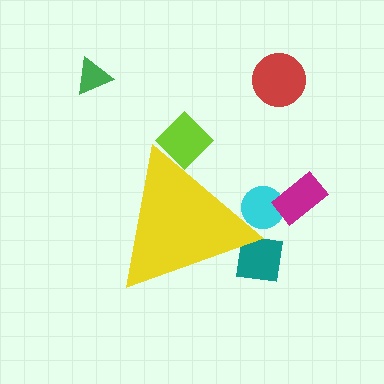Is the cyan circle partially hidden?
Yes, the cyan circle is partially hidden behind the yellow triangle.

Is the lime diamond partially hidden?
Yes, the lime diamond is partially hidden behind the yellow triangle.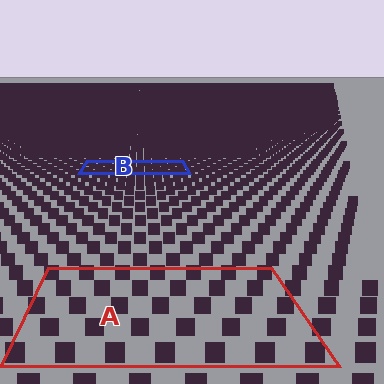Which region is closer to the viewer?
Region A is closer. The texture elements there are larger and more spread out.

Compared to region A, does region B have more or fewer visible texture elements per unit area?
Region B has more texture elements per unit area — they are packed more densely because it is farther away.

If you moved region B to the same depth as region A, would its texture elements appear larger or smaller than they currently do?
They would appear larger. At a closer depth, the same texture elements are projected at a bigger on-screen size.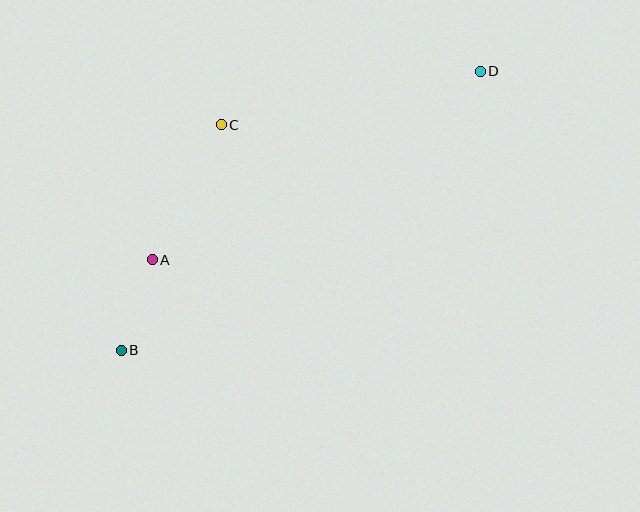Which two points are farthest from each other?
Points B and D are farthest from each other.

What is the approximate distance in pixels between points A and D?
The distance between A and D is approximately 378 pixels.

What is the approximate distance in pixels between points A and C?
The distance between A and C is approximately 152 pixels.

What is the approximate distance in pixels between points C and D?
The distance between C and D is approximately 264 pixels.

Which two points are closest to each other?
Points A and B are closest to each other.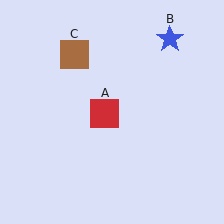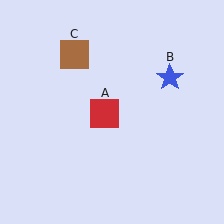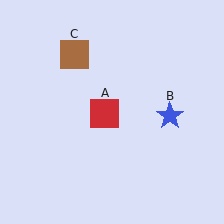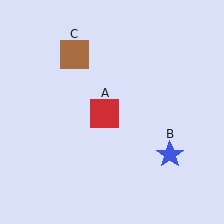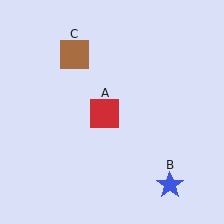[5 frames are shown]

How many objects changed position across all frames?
1 object changed position: blue star (object B).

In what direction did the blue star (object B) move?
The blue star (object B) moved down.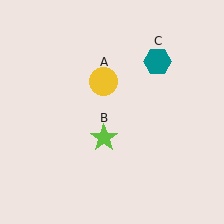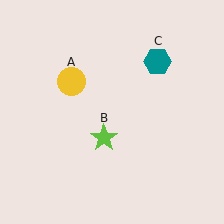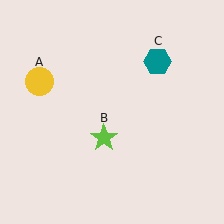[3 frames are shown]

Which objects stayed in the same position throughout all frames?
Lime star (object B) and teal hexagon (object C) remained stationary.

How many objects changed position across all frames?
1 object changed position: yellow circle (object A).